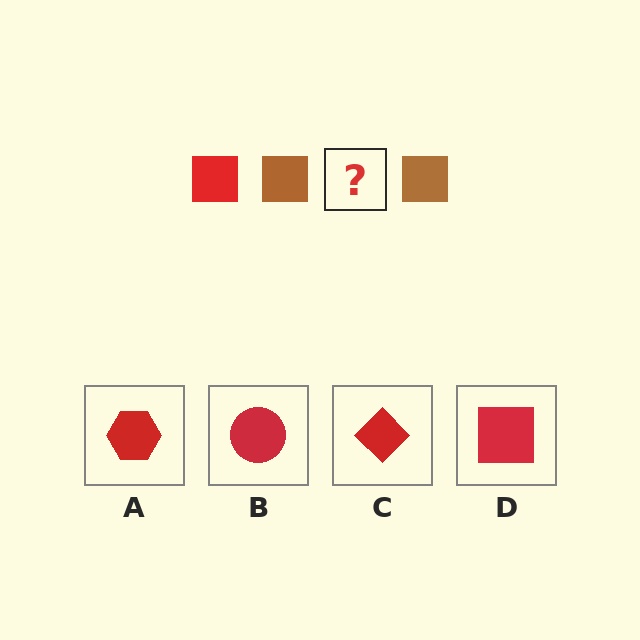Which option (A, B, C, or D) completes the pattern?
D.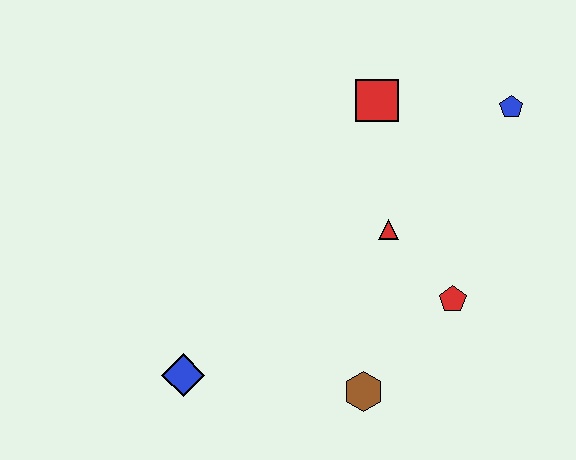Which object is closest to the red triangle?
The red pentagon is closest to the red triangle.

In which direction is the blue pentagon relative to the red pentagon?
The blue pentagon is above the red pentagon.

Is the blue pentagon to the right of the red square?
Yes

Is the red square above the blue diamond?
Yes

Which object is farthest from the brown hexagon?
The blue pentagon is farthest from the brown hexagon.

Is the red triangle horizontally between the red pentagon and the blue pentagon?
No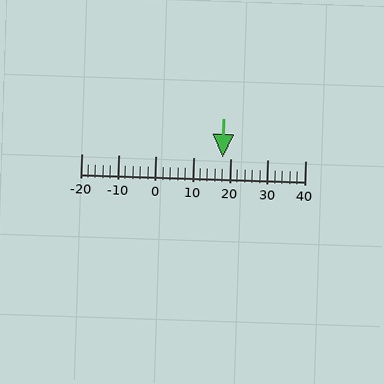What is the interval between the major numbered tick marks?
The major tick marks are spaced 10 units apart.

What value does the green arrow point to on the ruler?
The green arrow points to approximately 18.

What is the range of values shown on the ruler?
The ruler shows values from -20 to 40.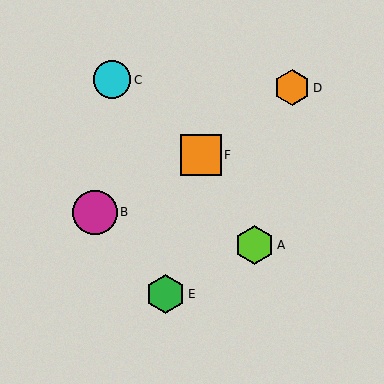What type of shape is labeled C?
Shape C is a cyan circle.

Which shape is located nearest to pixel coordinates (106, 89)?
The cyan circle (labeled C) at (112, 80) is nearest to that location.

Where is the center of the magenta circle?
The center of the magenta circle is at (95, 212).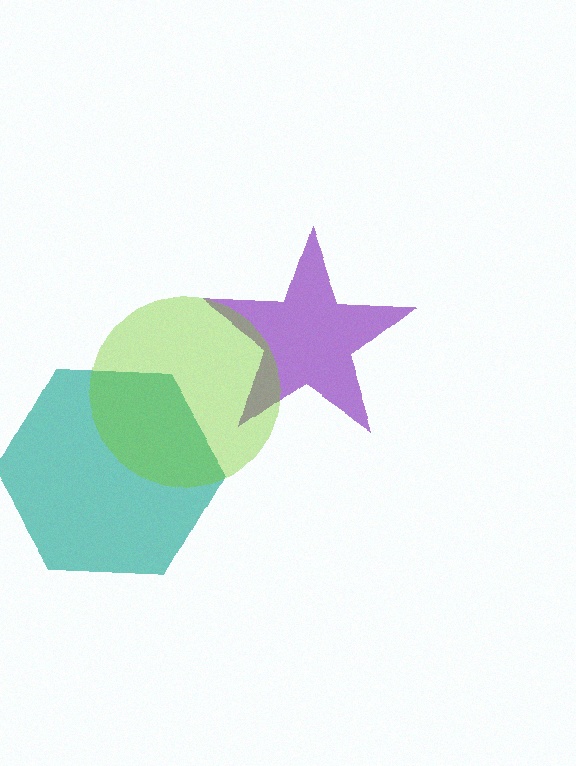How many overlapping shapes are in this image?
There are 3 overlapping shapes in the image.